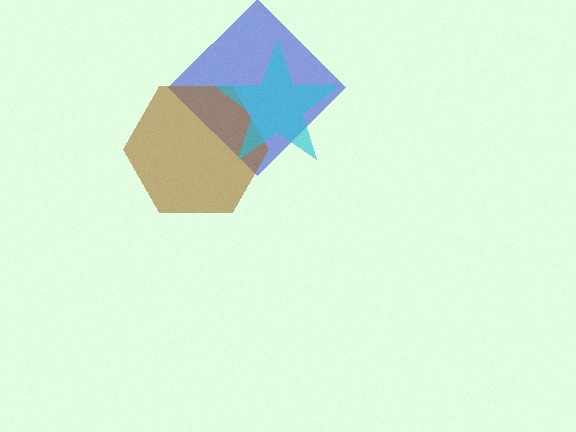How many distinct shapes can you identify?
There are 3 distinct shapes: a blue diamond, a brown hexagon, a cyan star.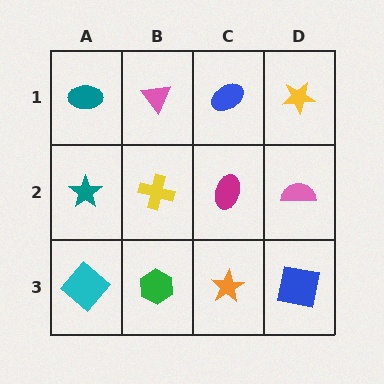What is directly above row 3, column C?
A magenta ellipse.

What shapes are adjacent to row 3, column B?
A yellow cross (row 2, column B), a cyan diamond (row 3, column A), an orange star (row 3, column C).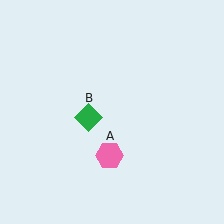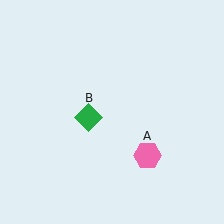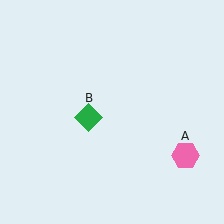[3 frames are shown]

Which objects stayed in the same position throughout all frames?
Green diamond (object B) remained stationary.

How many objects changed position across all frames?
1 object changed position: pink hexagon (object A).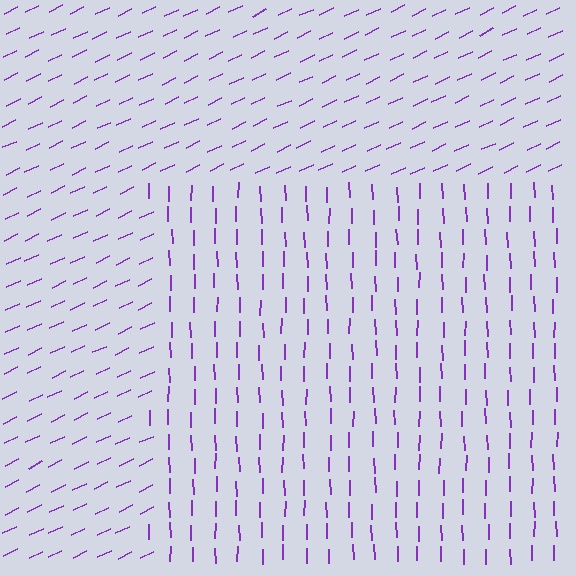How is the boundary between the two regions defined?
The boundary is defined purely by a change in line orientation (approximately 65 degrees difference). All lines are the same color and thickness.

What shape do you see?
I see a rectangle.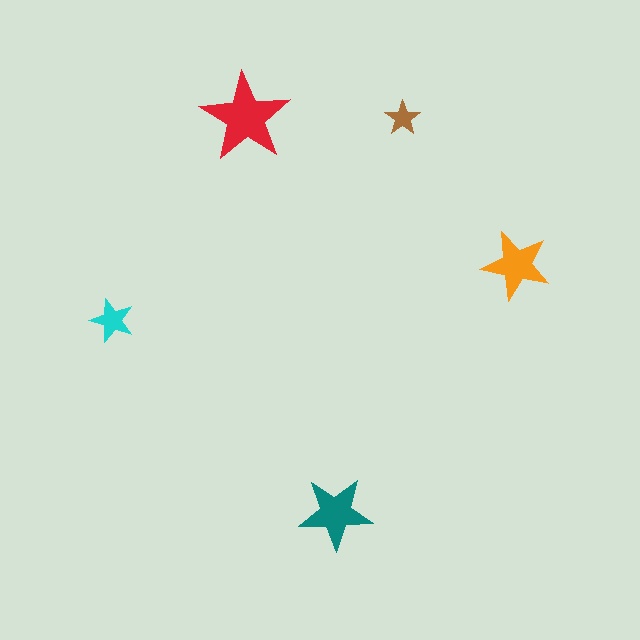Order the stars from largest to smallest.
the red one, the teal one, the orange one, the cyan one, the brown one.